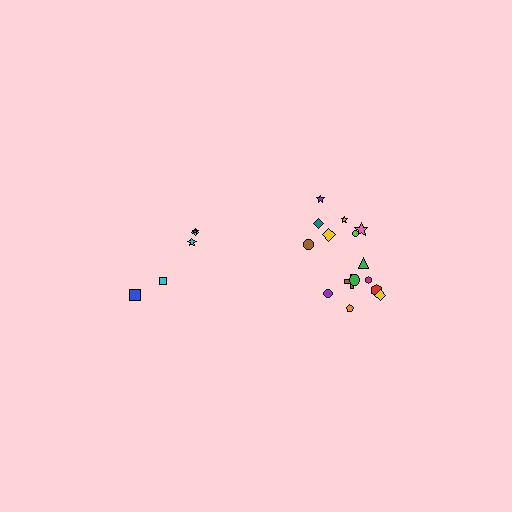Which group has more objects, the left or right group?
The right group.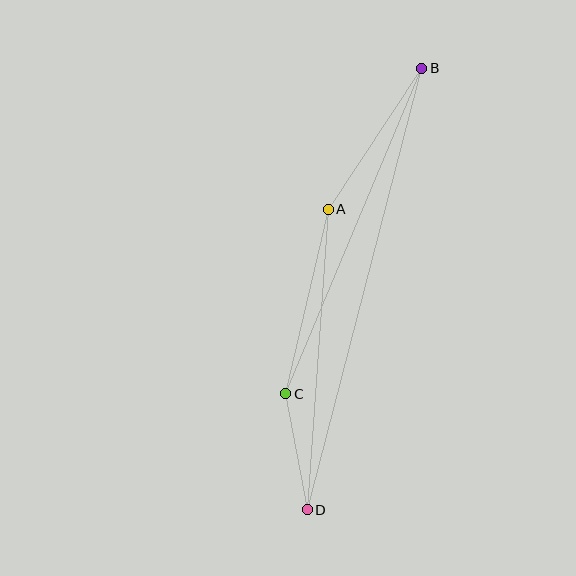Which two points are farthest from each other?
Points B and D are farthest from each other.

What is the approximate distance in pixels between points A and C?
The distance between A and C is approximately 189 pixels.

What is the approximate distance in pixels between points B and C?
The distance between B and C is approximately 353 pixels.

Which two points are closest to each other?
Points C and D are closest to each other.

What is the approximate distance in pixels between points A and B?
The distance between A and B is approximately 170 pixels.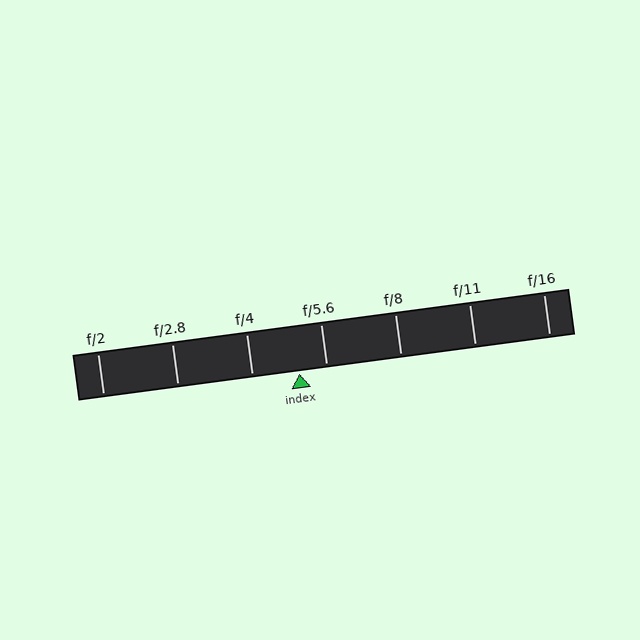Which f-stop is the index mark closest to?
The index mark is closest to f/5.6.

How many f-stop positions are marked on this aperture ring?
There are 7 f-stop positions marked.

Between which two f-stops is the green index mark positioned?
The index mark is between f/4 and f/5.6.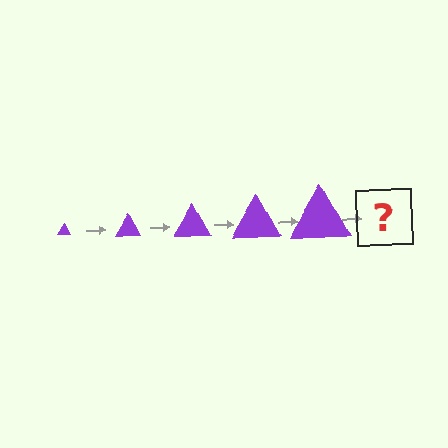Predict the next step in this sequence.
The next step is a purple triangle, larger than the previous one.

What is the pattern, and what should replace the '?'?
The pattern is that the triangle gets progressively larger each step. The '?' should be a purple triangle, larger than the previous one.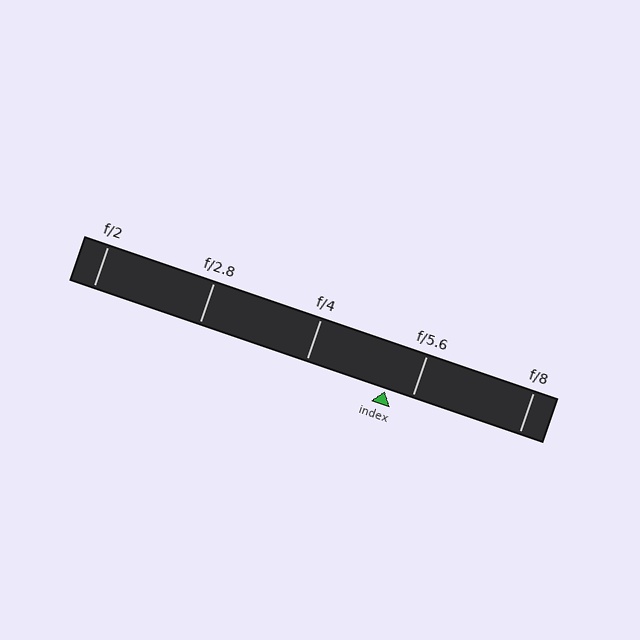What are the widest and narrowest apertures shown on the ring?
The widest aperture shown is f/2 and the narrowest is f/8.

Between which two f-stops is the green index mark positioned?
The index mark is between f/4 and f/5.6.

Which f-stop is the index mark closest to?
The index mark is closest to f/5.6.